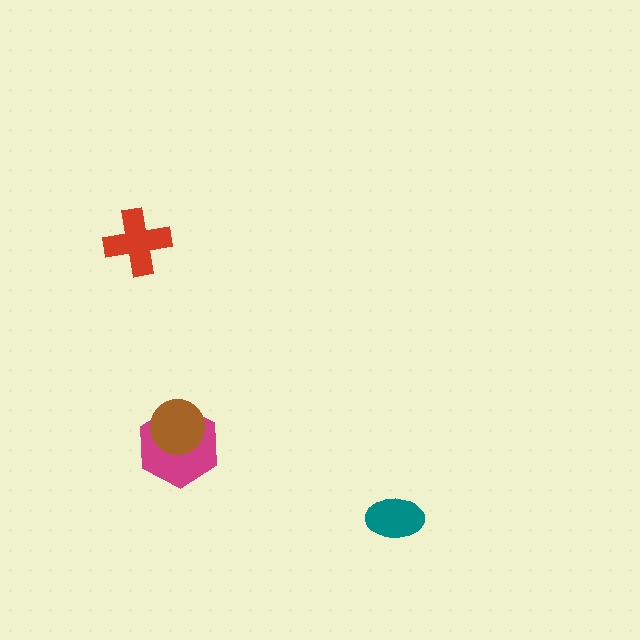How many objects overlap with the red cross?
0 objects overlap with the red cross.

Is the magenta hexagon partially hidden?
Yes, it is partially covered by another shape.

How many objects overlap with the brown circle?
1 object overlaps with the brown circle.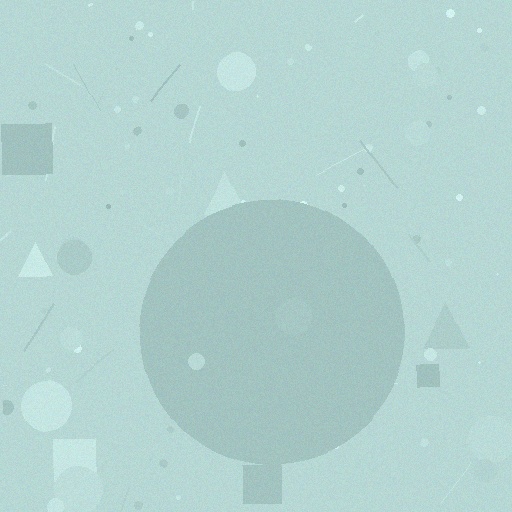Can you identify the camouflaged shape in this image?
The camouflaged shape is a circle.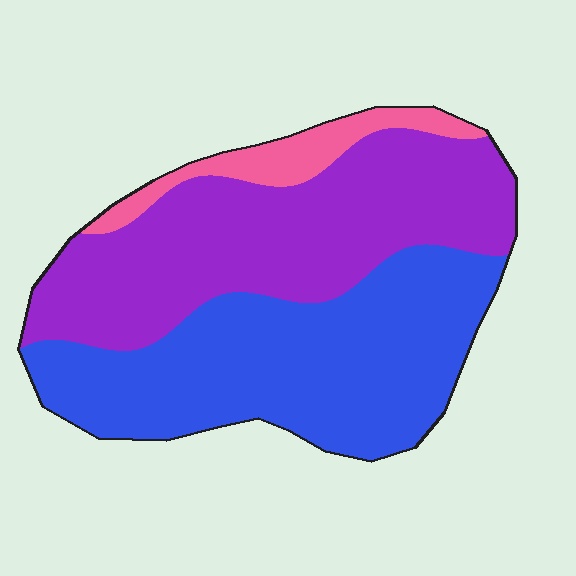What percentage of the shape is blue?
Blue takes up about one half (1/2) of the shape.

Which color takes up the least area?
Pink, at roughly 10%.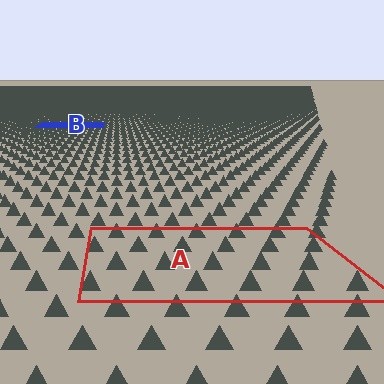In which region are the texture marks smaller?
The texture marks are smaller in region B, because it is farther away.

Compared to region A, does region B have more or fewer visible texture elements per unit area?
Region B has more texture elements per unit area — they are packed more densely because it is farther away.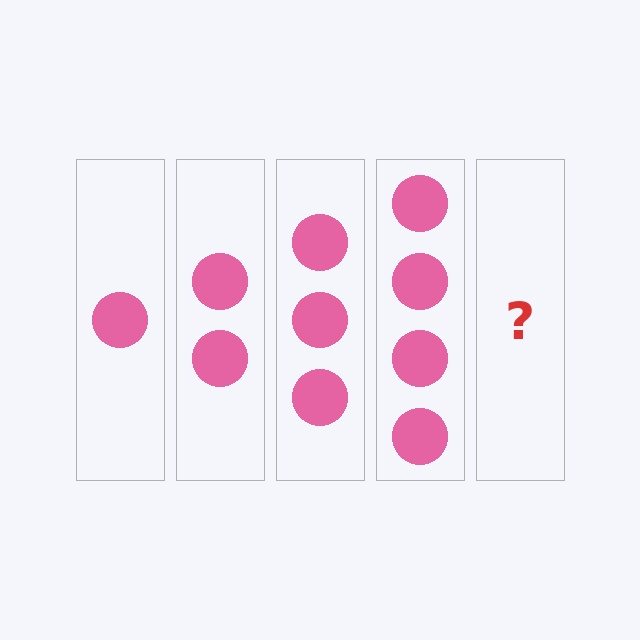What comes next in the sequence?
The next element should be 5 circles.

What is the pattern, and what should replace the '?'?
The pattern is that each step adds one more circle. The '?' should be 5 circles.